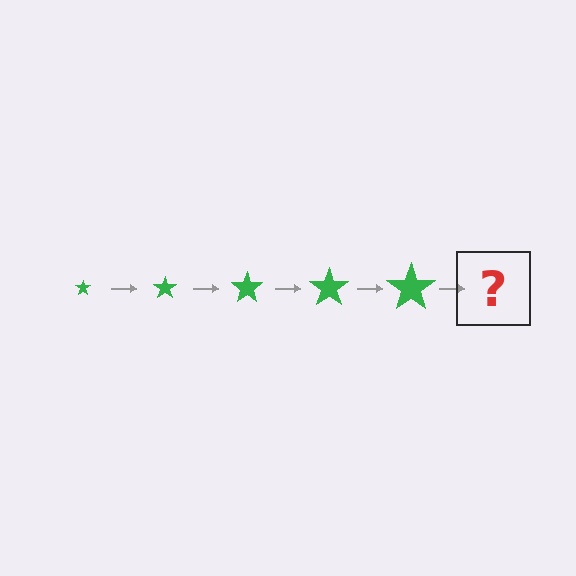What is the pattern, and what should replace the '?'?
The pattern is that the star gets progressively larger each step. The '?' should be a green star, larger than the previous one.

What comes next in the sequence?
The next element should be a green star, larger than the previous one.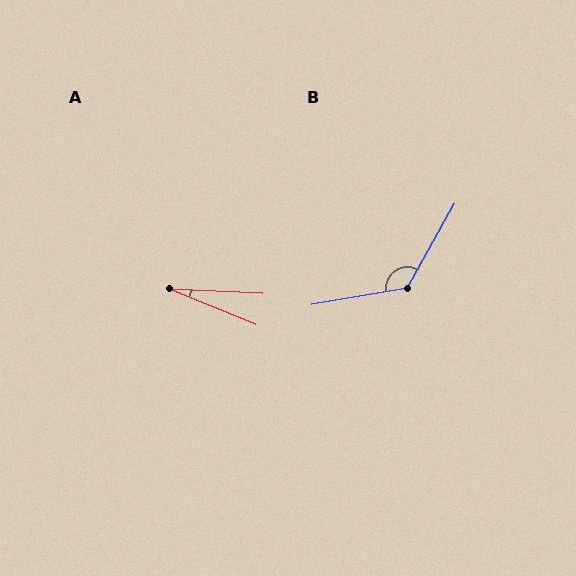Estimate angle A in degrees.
Approximately 19 degrees.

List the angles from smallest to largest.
A (19°), B (129°).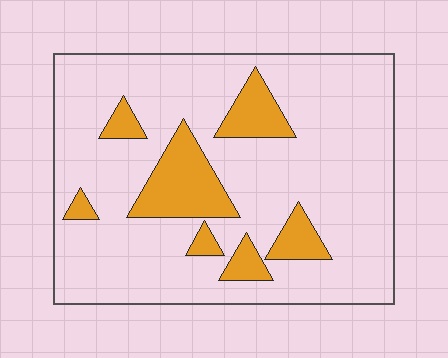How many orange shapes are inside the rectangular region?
7.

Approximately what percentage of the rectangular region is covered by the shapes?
Approximately 15%.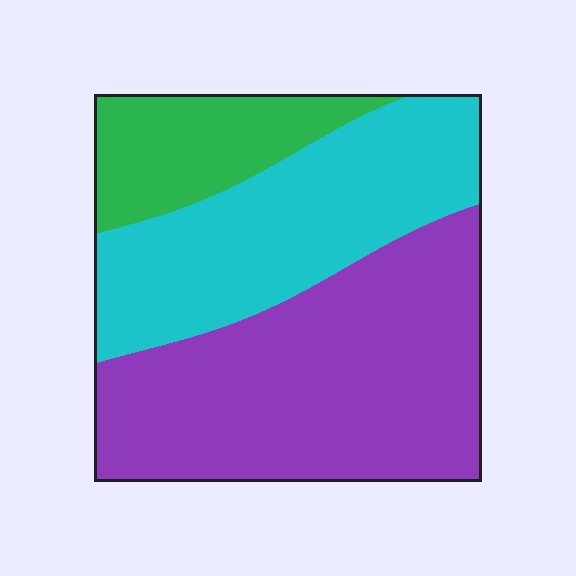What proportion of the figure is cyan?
Cyan covers roughly 35% of the figure.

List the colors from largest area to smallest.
From largest to smallest: purple, cyan, green.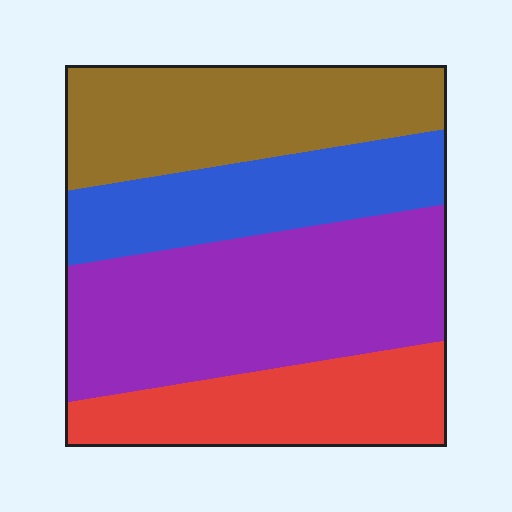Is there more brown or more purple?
Purple.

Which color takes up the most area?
Purple, at roughly 35%.